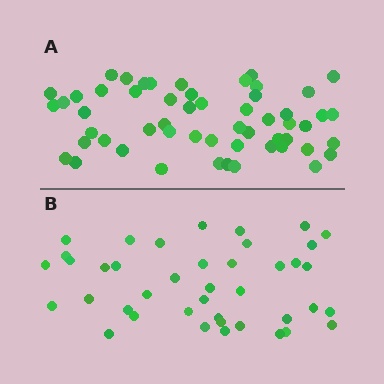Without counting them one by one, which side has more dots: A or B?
Region A (the top region) has more dots.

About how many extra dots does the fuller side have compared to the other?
Region A has approximately 15 more dots than region B.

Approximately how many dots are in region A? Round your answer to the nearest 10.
About 60 dots. (The exact count is 55, which rounds to 60.)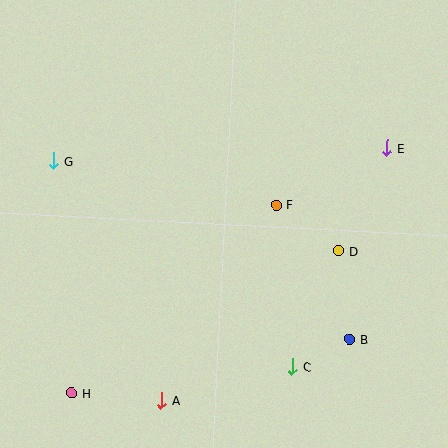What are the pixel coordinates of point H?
Point H is at (72, 393).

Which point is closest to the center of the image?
Point F at (276, 205) is closest to the center.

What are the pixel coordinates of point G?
Point G is at (54, 161).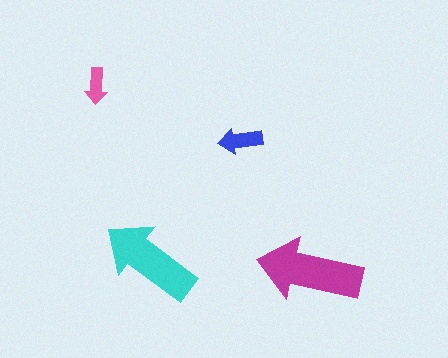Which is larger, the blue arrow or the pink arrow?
The blue one.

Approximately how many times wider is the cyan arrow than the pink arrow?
About 2.5 times wider.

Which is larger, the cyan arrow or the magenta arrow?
The magenta one.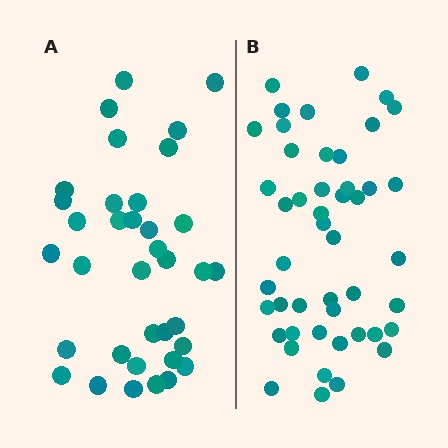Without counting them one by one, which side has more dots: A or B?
Region B (the right region) has more dots.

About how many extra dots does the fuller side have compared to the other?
Region B has roughly 12 or so more dots than region A.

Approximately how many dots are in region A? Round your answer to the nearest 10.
About 40 dots. (The exact count is 36, which rounds to 40.)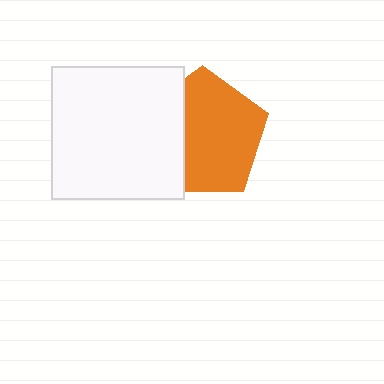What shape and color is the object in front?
The object in front is a white square.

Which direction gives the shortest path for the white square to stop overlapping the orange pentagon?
Moving left gives the shortest separation.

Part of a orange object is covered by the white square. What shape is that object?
It is a pentagon.